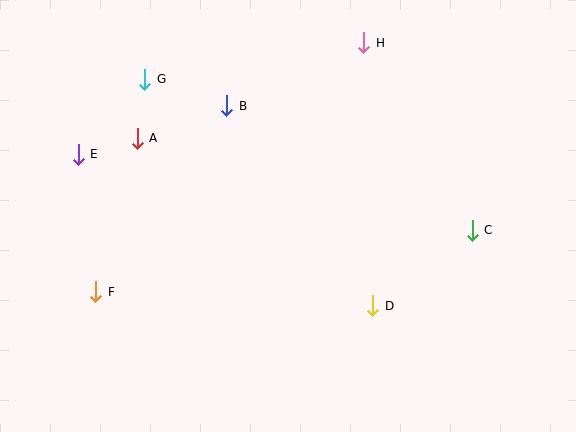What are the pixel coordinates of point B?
Point B is at (227, 106).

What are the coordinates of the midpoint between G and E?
The midpoint between G and E is at (112, 117).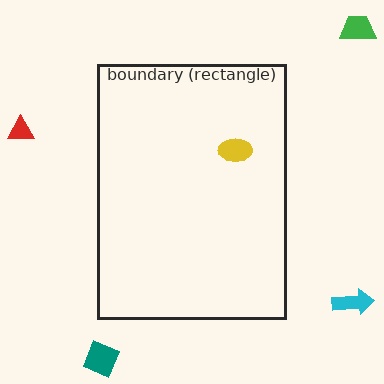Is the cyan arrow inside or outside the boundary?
Outside.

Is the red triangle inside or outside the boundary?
Outside.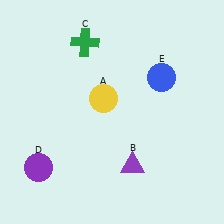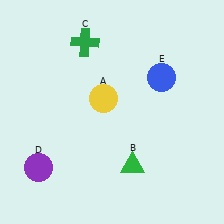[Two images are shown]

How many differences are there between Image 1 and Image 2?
There is 1 difference between the two images.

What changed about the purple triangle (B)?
In Image 1, B is purple. In Image 2, it changed to green.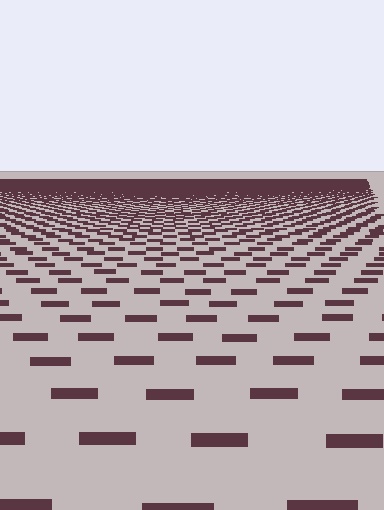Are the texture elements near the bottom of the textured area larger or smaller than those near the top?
Larger. Near the bottom, elements are closer to the viewer and appear at a bigger on-screen size.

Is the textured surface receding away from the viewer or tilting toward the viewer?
The surface is receding away from the viewer. Texture elements get smaller and denser toward the top.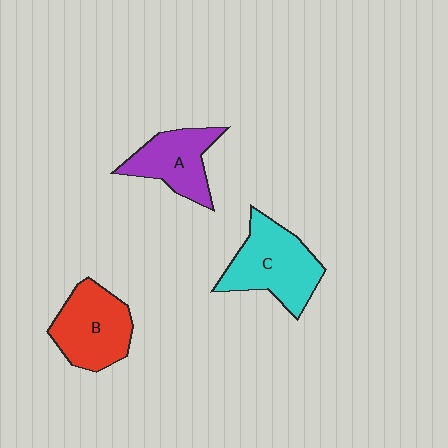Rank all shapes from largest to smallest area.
From largest to smallest: C (cyan), B (red), A (purple).